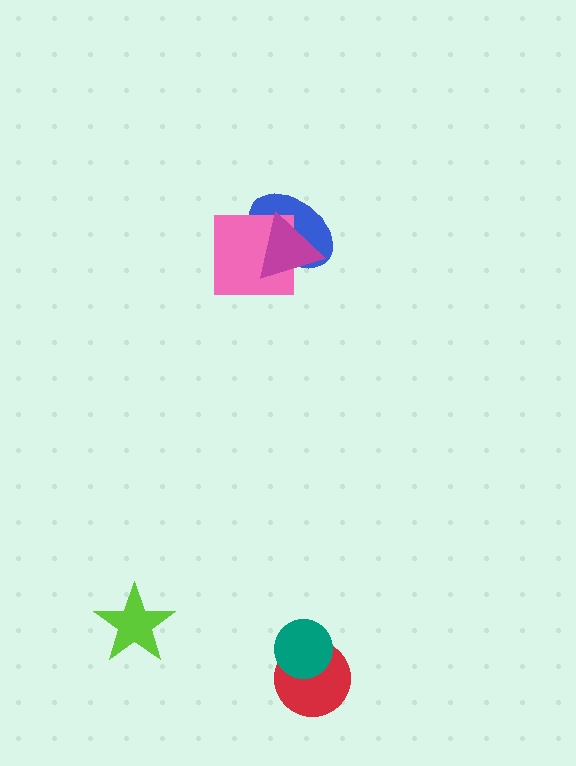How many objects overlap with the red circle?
1 object overlaps with the red circle.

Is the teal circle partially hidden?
No, no other shape covers it.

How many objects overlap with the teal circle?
1 object overlaps with the teal circle.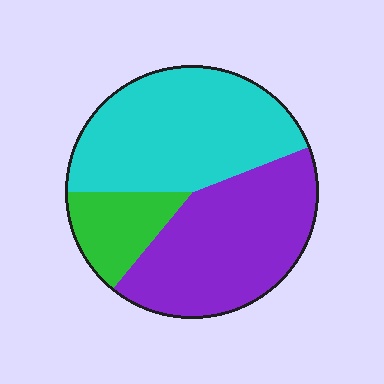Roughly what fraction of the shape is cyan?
Cyan covers about 45% of the shape.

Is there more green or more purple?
Purple.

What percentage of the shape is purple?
Purple takes up about two fifths (2/5) of the shape.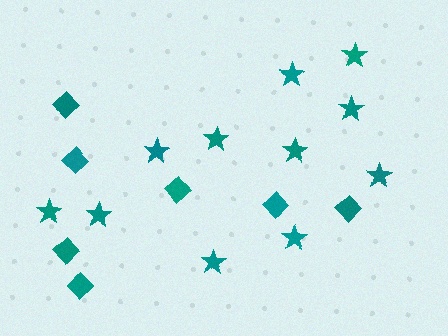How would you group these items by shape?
There are 2 groups: one group of diamonds (7) and one group of stars (11).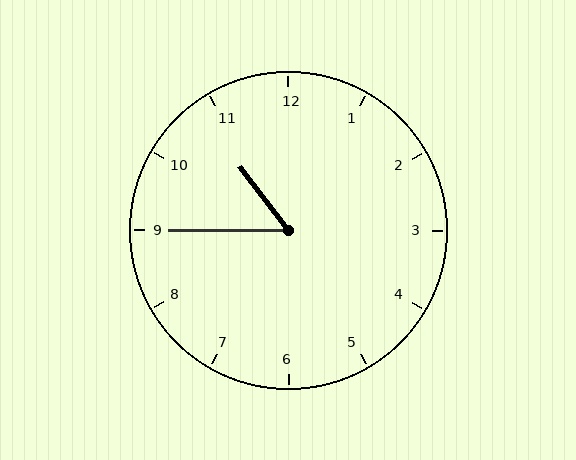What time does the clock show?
10:45.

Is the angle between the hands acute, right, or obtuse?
It is acute.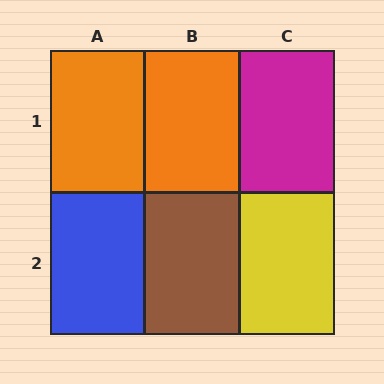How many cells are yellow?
1 cell is yellow.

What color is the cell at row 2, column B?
Brown.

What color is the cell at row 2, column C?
Yellow.